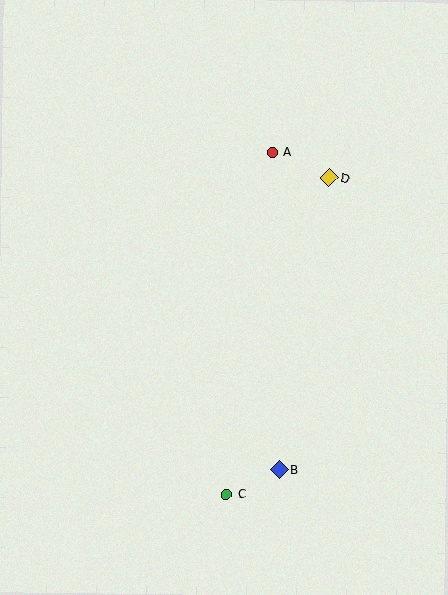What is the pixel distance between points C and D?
The distance between C and D is 332 pixels.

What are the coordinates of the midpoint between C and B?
The midpoint between C and B is at (253, 482).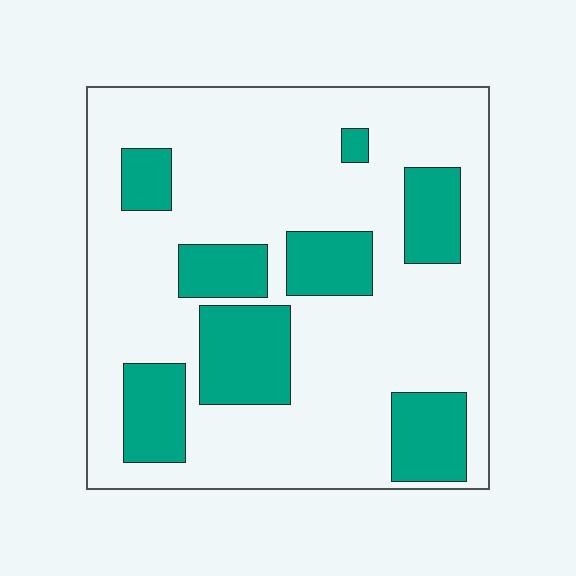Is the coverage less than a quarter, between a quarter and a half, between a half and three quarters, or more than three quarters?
Between a quarter and a half.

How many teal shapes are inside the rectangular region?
8.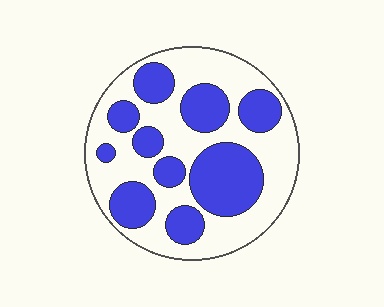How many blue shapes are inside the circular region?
10.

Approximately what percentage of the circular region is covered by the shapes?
Approximately 40%.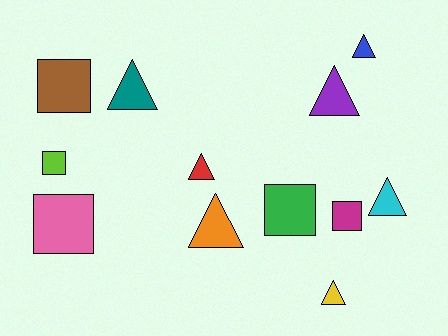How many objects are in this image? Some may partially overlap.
There are 12 objects.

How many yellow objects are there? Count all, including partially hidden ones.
There is 1 yellow object.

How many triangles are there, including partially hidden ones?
There are 7 triangles.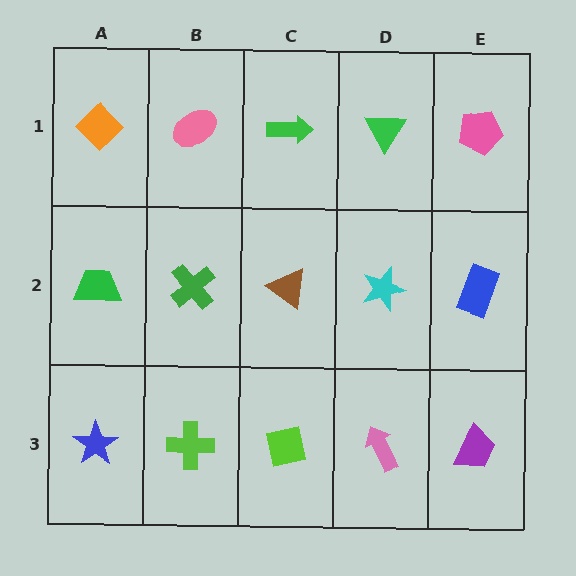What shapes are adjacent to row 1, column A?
A green trapezoid (row 2, column A), a pink ellipse (row 1, column B).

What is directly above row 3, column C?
A brown triangle.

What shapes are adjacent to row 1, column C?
A brown triangle (row 2, column C), a pink ellipse (row 1, column B), a green triangle (row 1, column D).